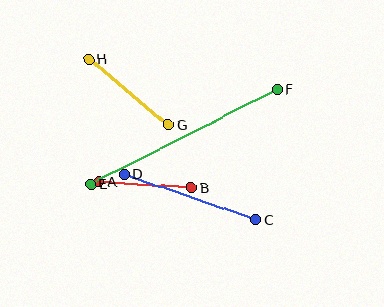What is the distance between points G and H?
The distance is approximately 103 pixels.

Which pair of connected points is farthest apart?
Points E and F are farthest apart.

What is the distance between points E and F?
The distance is approximately 209 pixels.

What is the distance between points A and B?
The distance is approximately 92 pixels.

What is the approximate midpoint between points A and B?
The midpoint is at approximately (145, 185) pixels.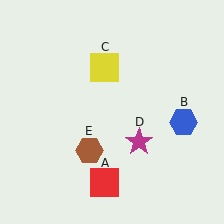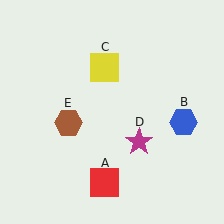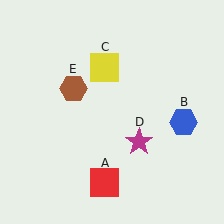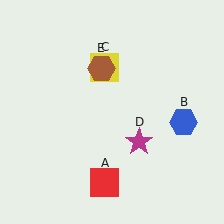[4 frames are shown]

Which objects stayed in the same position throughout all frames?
Red square (object A) and blue hexagon (object B) and yellow square (object C) and magenta star (object D) remained stationary.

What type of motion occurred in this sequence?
The brown hexagon (object E) rotated clockwise around the center of the scene.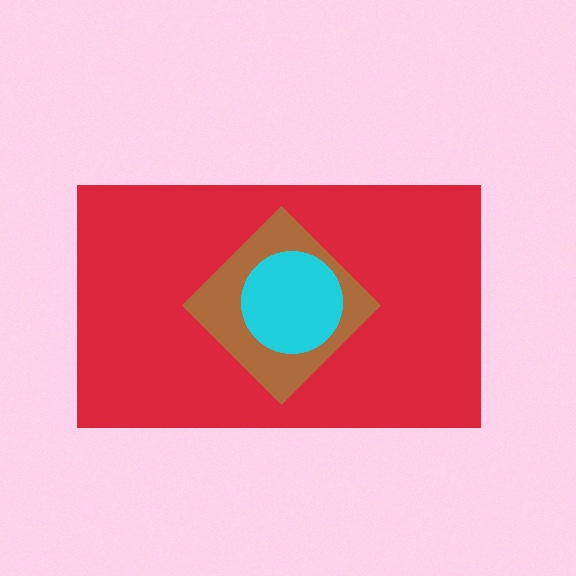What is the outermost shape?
The red rectangle.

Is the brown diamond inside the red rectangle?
Yes.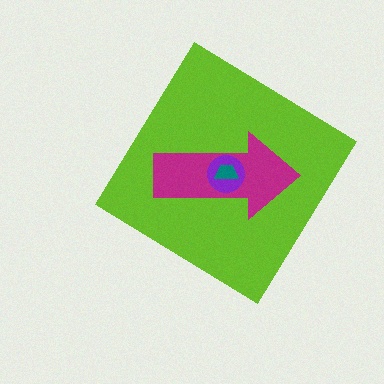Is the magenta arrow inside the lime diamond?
Yes.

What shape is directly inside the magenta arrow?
The purple circle.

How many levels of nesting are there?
4.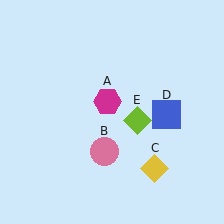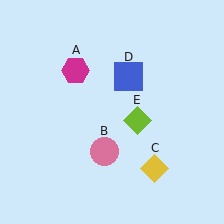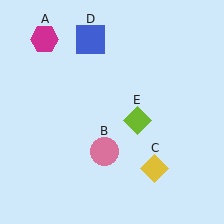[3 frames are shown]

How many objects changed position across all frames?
2 objects changed position: magenta hexagon (object A), blue square (object D).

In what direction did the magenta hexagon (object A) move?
The magenta hexagon (object A) moved up and to the left.